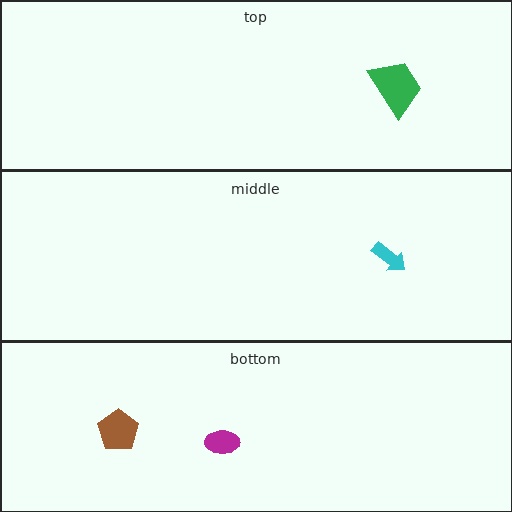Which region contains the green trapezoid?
The top region.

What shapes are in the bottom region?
The brown pentagon, the magenta ellipse.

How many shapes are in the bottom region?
2.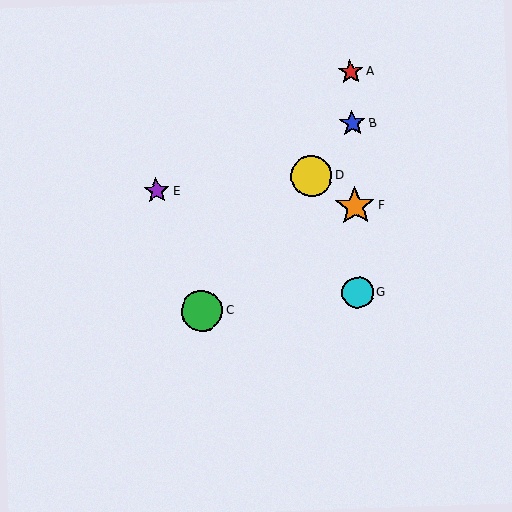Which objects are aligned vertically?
Objects A, B, F, G are aligned vertically.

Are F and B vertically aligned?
Yes, both are at x≈355.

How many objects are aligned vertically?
4 objects (A, B, F, G) are aligned vertically.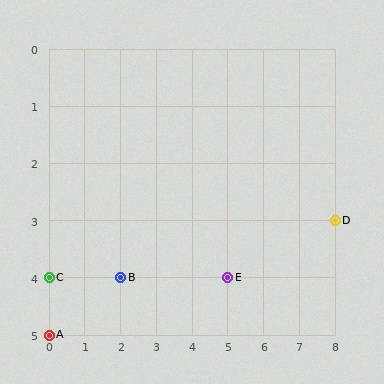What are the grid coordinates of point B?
Point B is at grid coordinates (2, 4).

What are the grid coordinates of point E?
Point E is at grid coordinates (5, 4).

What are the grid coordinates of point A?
Point A is at grid coordinates (0, 5).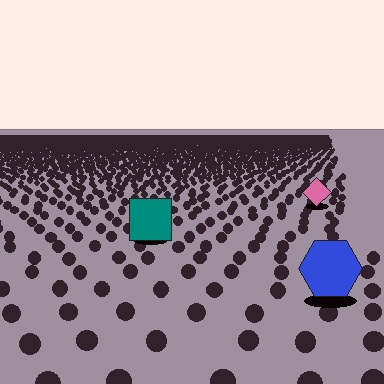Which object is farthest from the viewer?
The pink diamond is farthest from the viewer. It appears smaller and the ground texture around it is denser.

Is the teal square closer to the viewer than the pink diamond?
Yes. The teal square is closer — you can tell from the texture gradient: the ground texture is coarser near it.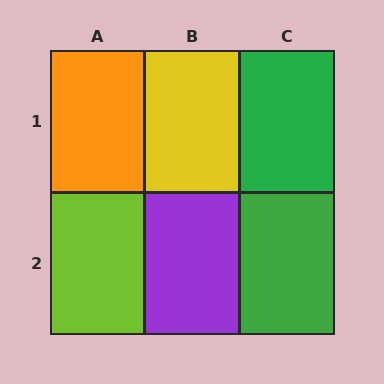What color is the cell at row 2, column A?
Lime.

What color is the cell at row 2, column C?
Green.